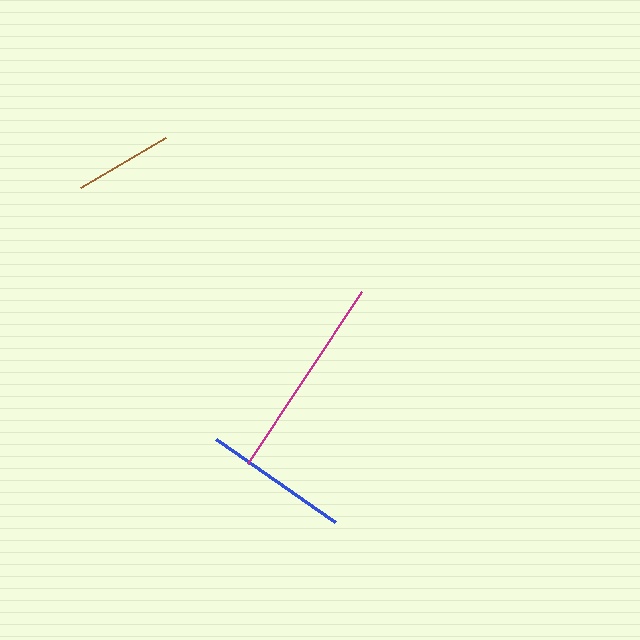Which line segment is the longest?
The magenta line is the longest at approximately 206 pixels.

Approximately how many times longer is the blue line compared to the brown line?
The blue line is approximately 1.5 times the length of the brown line.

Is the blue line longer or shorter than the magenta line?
The magenta line is longer than the blue line.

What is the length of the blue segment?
The blue segment is approximately 145 pixels long.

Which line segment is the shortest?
The brown line is the shortest at approximately 98 pixels.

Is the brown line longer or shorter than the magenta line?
The magenta line is longer than the brown line.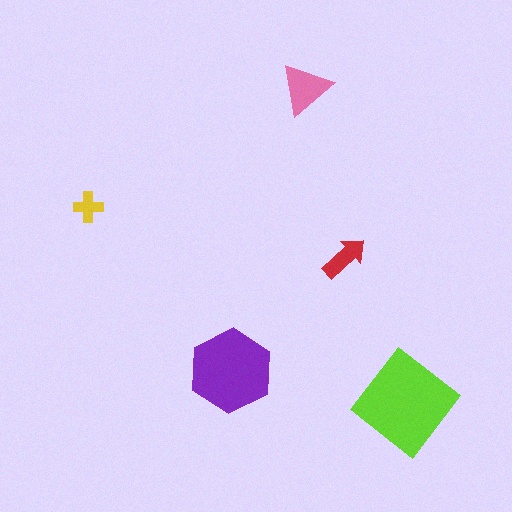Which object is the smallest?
The yellow cross.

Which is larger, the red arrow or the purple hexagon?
The purple hexagon.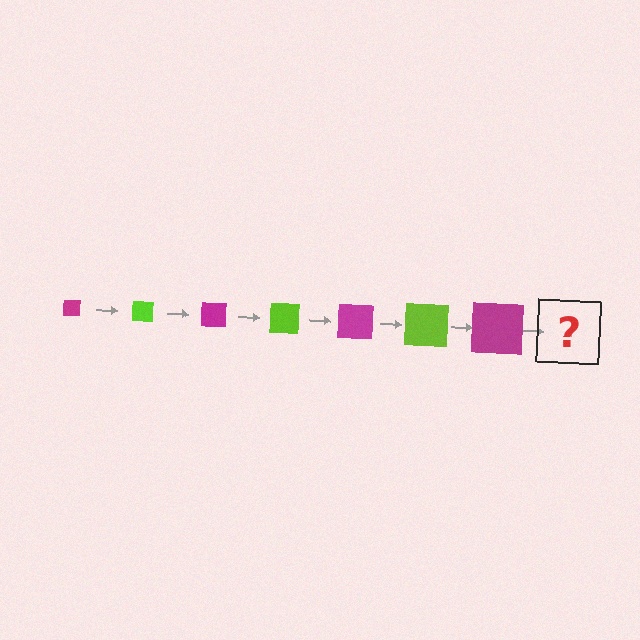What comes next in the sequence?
The next element should be a lime square, larger than the previous one.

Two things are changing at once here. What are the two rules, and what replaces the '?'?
The two rules are that the square grows larger each step and the color cycles through magenta and lime. The '?' should be a lime square, larger than the previous one.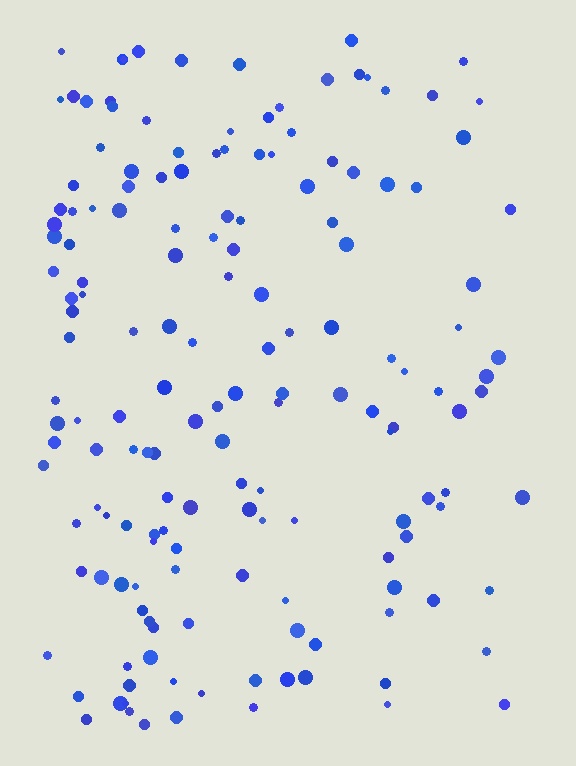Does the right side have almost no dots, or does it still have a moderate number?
Still a moderate number, just noticeably fewer than the left.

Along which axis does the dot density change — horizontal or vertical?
Horizontal.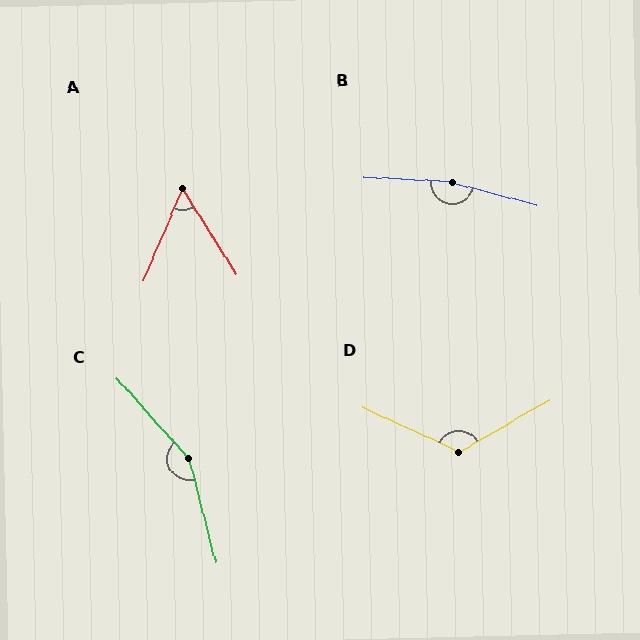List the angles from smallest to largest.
A (55°), D (125°), C (152°), B (168°).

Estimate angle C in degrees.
Approximately 152 degrees.